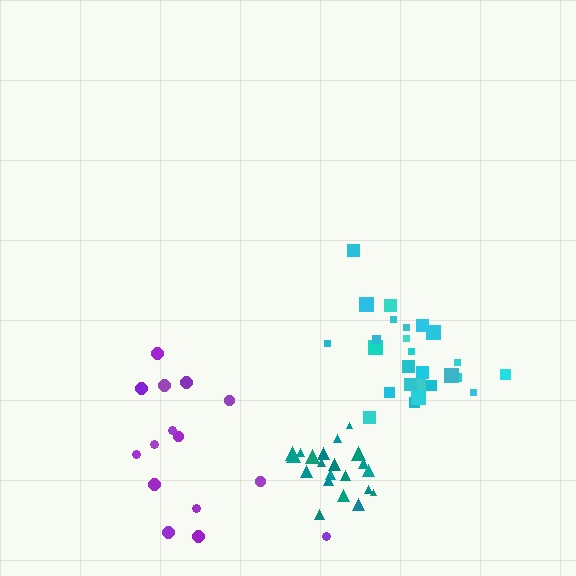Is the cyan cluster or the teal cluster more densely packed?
Teal.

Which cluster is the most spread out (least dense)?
Purple.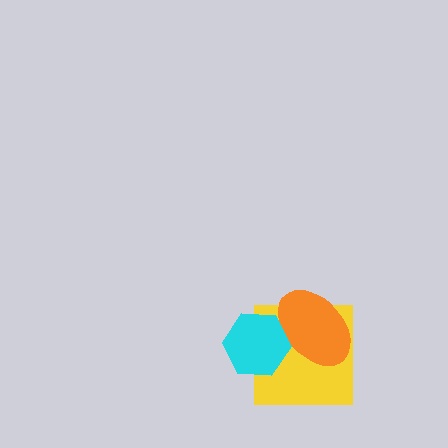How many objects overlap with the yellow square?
2 objects overlap with the yellow square.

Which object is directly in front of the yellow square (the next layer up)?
The orange ellipse is directly in front of the yellow square.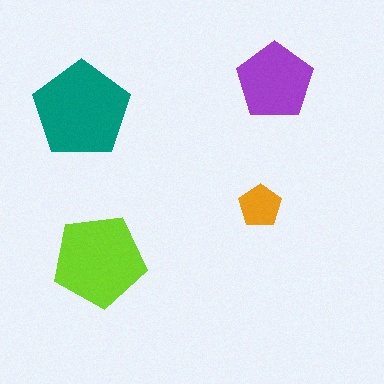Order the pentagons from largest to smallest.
the teal one, the lime one, the purple one, the orange one.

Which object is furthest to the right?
The purple pentagon is rightmost.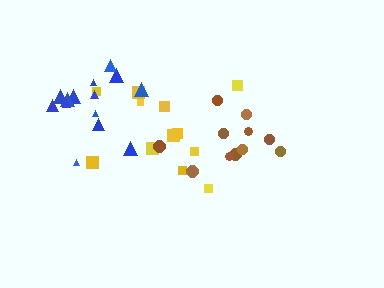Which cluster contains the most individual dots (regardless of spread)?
Blue (14).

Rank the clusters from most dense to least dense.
brown, blue, yellow.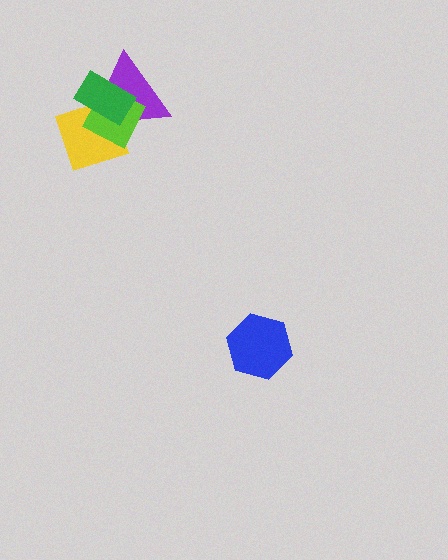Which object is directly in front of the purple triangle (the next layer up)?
The lime diamond is directly in front of the purple triangle.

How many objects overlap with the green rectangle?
3 objects overlap with the green rectangle.